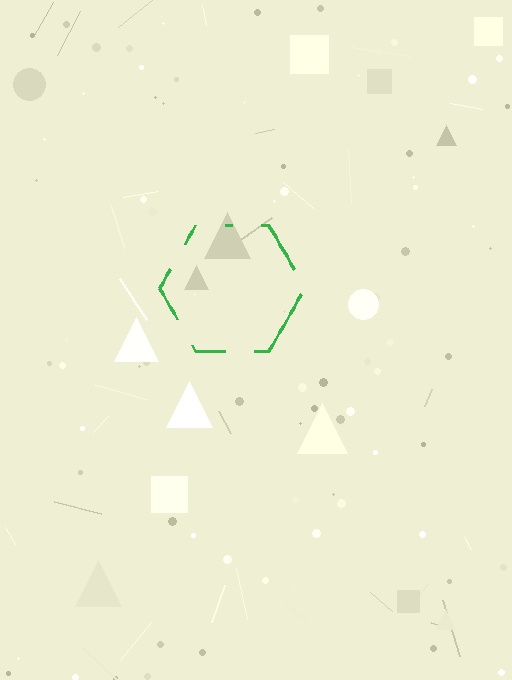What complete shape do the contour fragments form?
The contour fragments form a hexagon.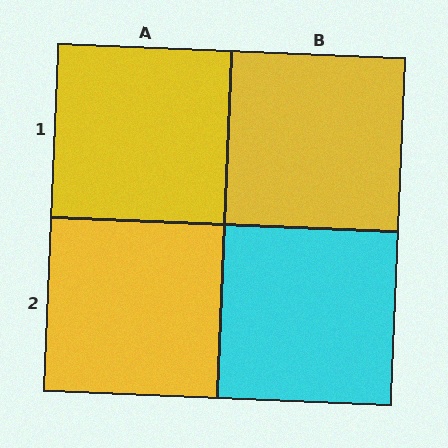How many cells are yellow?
3 cells are yellow.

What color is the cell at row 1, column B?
Yellow.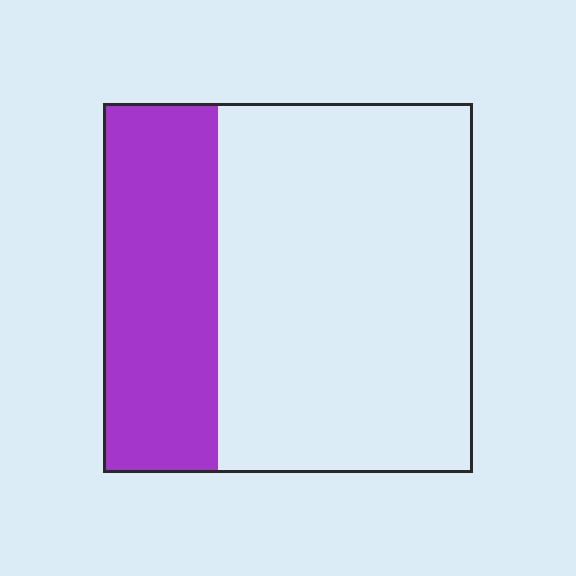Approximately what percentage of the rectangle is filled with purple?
Approximately 30%.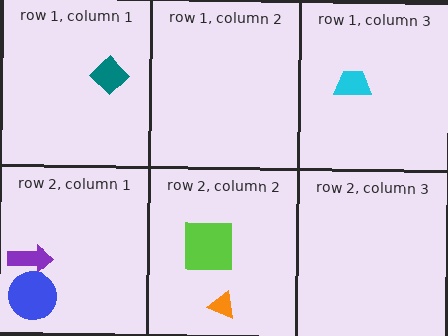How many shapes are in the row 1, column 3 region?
1.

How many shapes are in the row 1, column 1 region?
1.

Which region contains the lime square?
The row 2, column 2 region.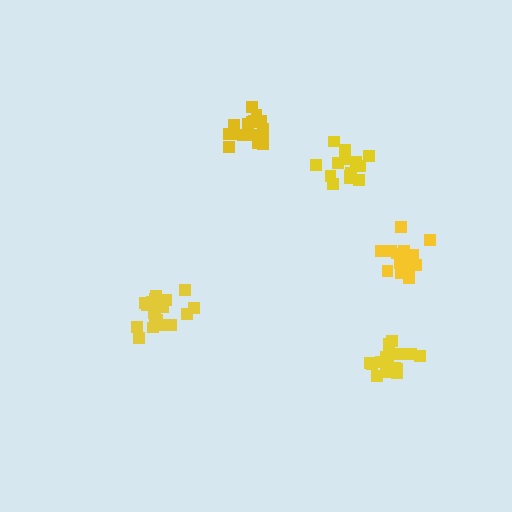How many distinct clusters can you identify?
There are 5 distinct clusters.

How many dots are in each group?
Group 1: 18 dots, Group 2: 16 dots, Group 3: 16 dots, Group 4: 15 dots, Group 5: 14 dots (79 total).